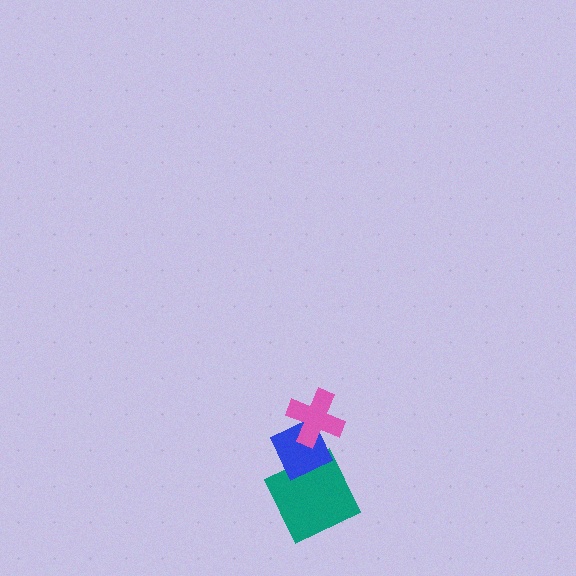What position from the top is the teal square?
The teal square is 3rd from the top.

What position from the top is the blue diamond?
The blue diamond is 2nd from the top.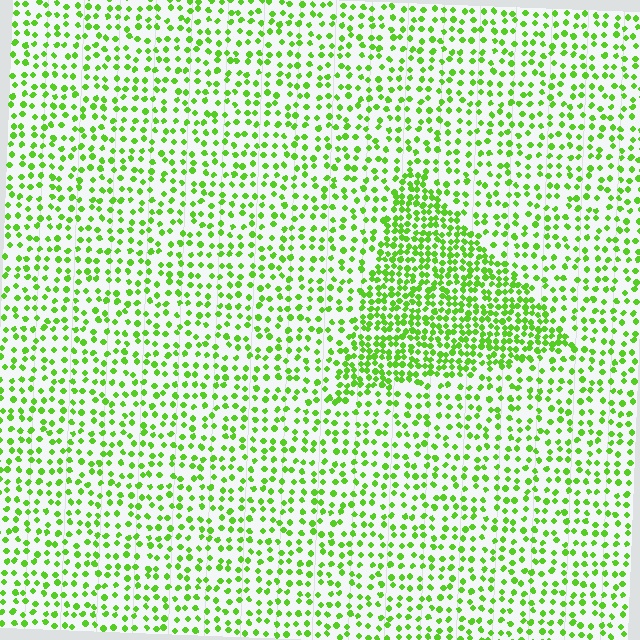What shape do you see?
I see a triangle.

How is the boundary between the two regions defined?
The boundary is defined by a change in element density (approximately 2.1x ratio). All elements are the same color, size, and shape.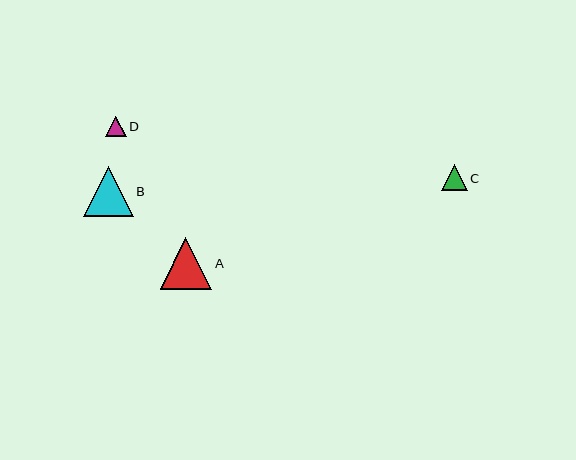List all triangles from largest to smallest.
From largest to smallest: A, B, C, D.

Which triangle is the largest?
Triangle A is the largest with a size of approximately 52 pixels.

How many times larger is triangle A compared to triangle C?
Triangle A is approximately 2.0 times the size of triangle C.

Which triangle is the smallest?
Triangle D is the smallest with a size of approximately 20 pixels.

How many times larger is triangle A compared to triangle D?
Triangle A is approximately 2.5 times the size of triangle D.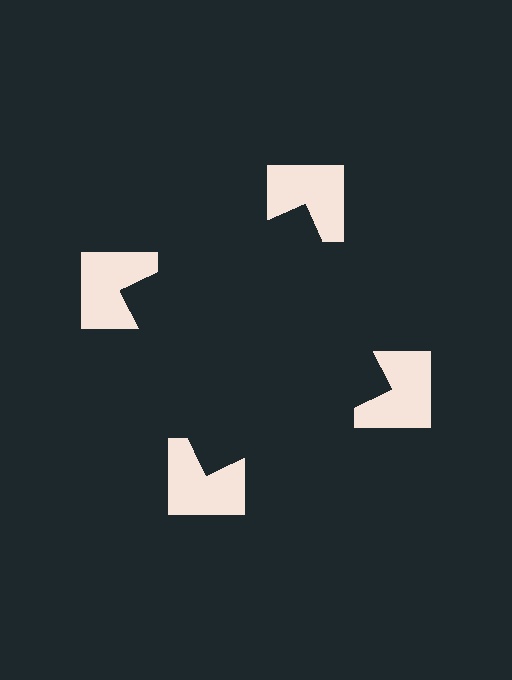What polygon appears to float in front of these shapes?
An illusory square — its edges are inferred from the aligned wedge cuts in the notched squares, not physically drawn.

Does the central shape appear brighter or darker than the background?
It typically appears slightly darker than the background, even though no actual brightness change is drawn.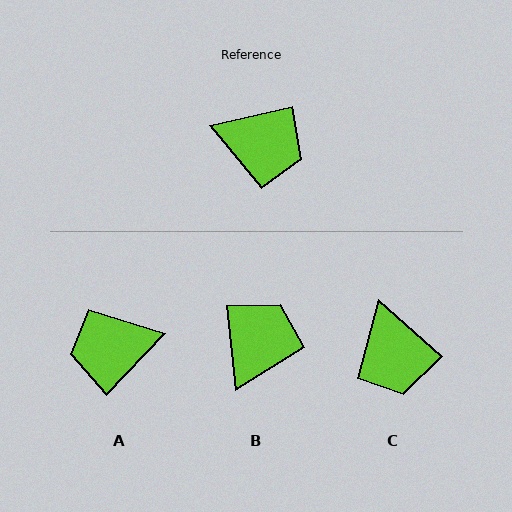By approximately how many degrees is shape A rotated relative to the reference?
Approximately 148 degrees clockwise.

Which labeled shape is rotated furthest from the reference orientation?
A, about 148 degrees away.